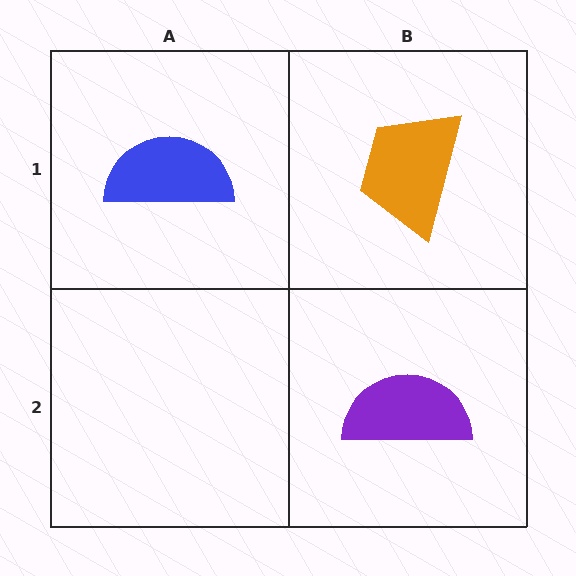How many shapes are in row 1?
2 shapes.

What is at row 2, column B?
A purple semicircle.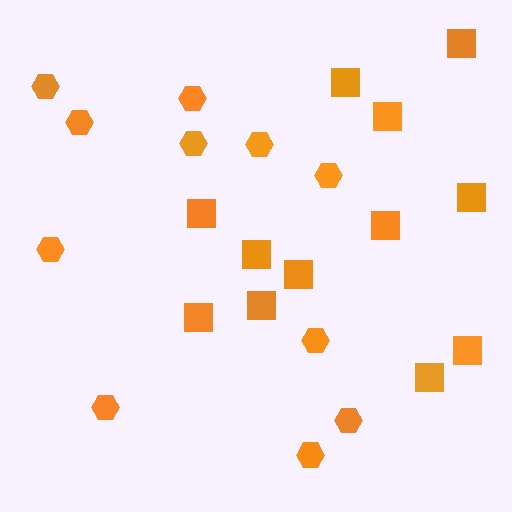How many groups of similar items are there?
There are 2 groups: one group of squares (12) and one group of hexagons (11).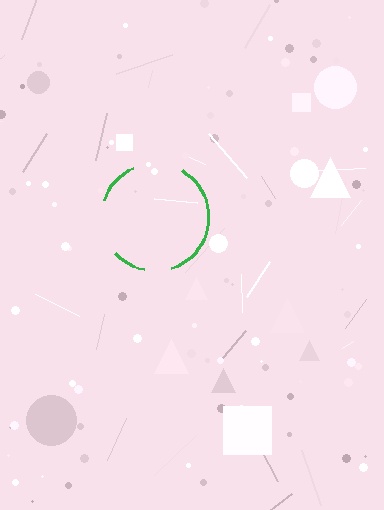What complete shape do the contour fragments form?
The contour fragments form a circle.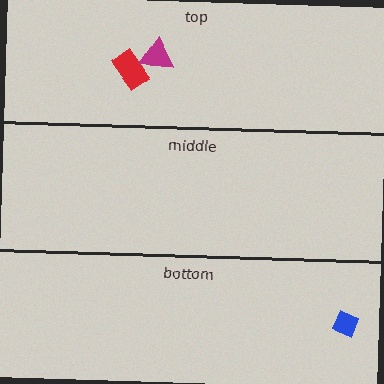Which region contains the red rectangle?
The top region.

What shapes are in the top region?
The red rectangle, the magenta triangle.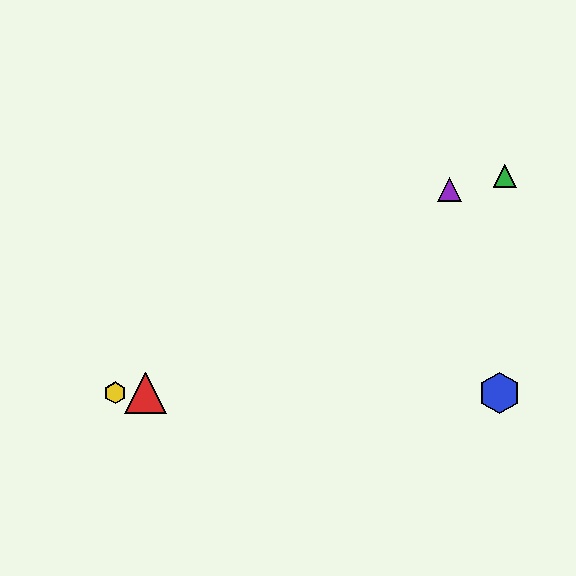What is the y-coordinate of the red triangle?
The red triangle is at y≈393.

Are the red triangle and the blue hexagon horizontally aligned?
Yes, both are at y≈393.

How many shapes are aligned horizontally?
3 shapes (the red triangle, the blue hexagon, the yellow hexagon) are aligned horizontally.